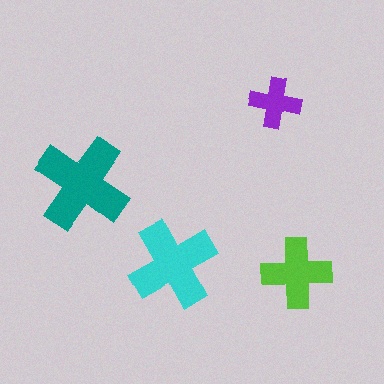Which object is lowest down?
The lime cross is bottommost.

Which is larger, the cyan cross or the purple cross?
The cyan one.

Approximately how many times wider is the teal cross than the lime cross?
About 1.5 times wider.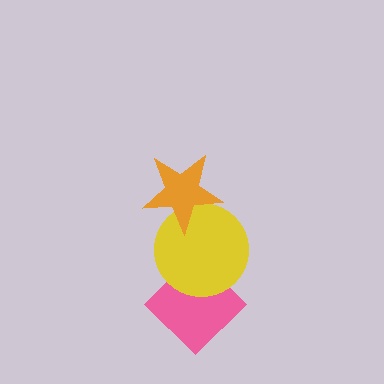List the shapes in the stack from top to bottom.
From top to bottom: the orange star, the yellow circle, the pink diamond.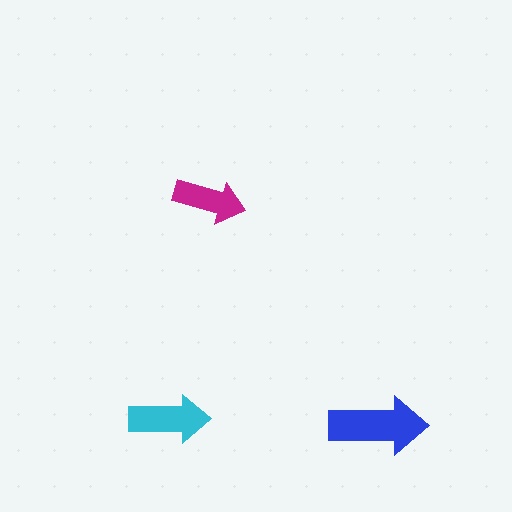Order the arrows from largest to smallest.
the blue one, the cyan one, the magenta one.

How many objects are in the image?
There are 3 objects in the image.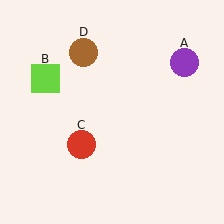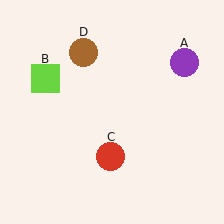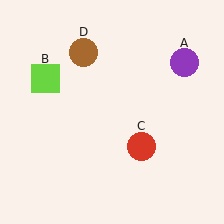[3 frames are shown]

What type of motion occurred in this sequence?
The red circle (object C) rotated counterclockwise around the center of the scene.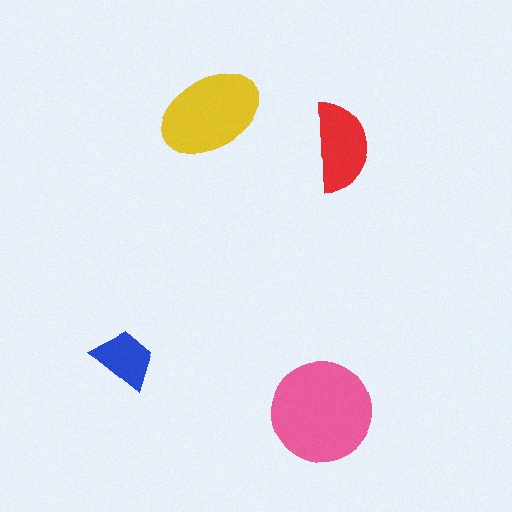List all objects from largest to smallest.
The pink circle, the yellow ellipse, the red semicircle, the blue trapezoid.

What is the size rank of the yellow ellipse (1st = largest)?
2nd.